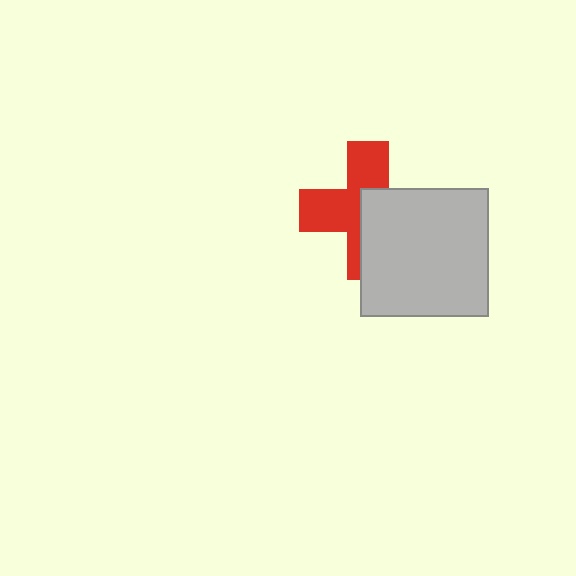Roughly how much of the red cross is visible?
About half of it is visible (roughly 51%).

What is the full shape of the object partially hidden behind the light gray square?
The partially hidden object is a red cross.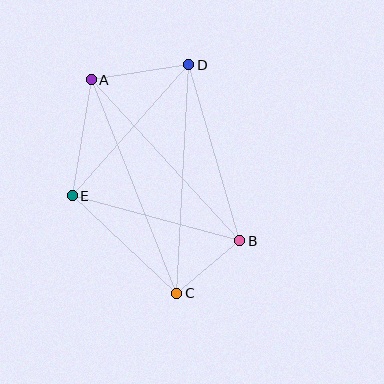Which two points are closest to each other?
Points B and C are closest to each other.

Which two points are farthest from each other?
Points A and C are farthest from each other.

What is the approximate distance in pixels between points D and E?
The distance between D and E is approximately 175 pixels.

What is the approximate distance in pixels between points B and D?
The distance between B and D is approximately 184 pixels.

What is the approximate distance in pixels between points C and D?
The distance between C and D is approximately 229 pixels.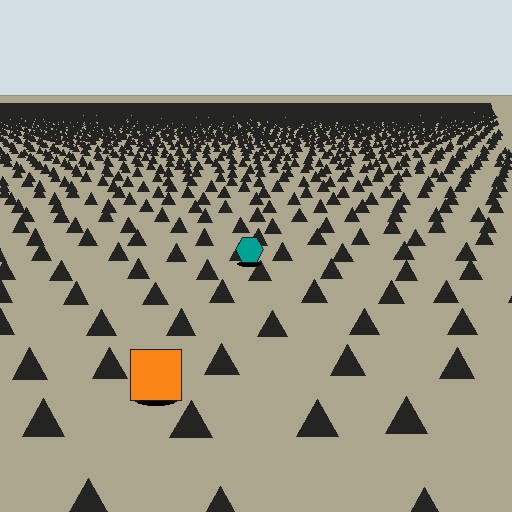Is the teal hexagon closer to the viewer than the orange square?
No. The orange square is closer — you can tell from the texture gradient: the ground texture is coarser near it.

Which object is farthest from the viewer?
The teal hexagon is farthest from the viewer. It appears smaller and the ground texture around it is denser.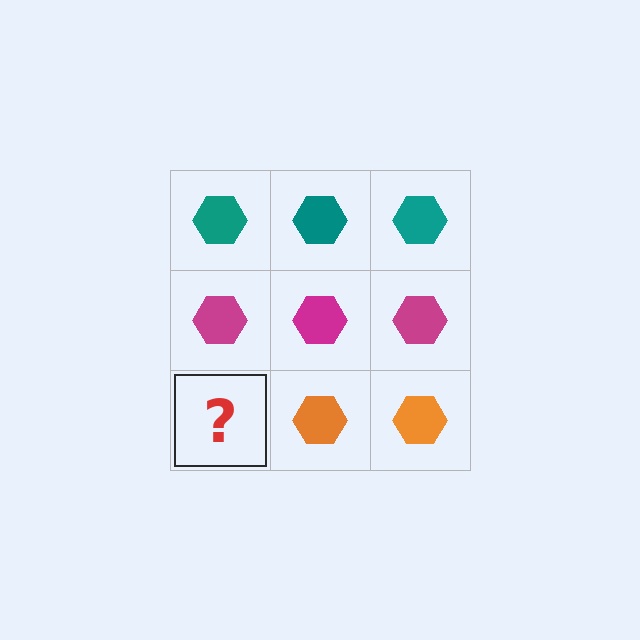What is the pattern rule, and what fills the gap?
The rule is that each row has a consistent color. The gap should be filled with an orange hexagon.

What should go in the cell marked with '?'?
The missing cell should contain an orange hexagon.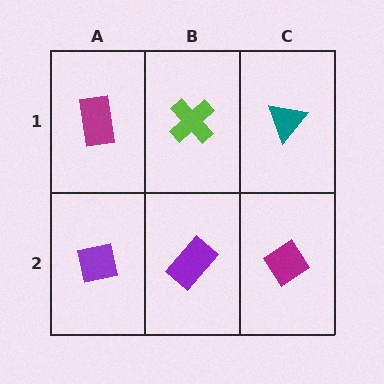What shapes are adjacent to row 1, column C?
A magenta diamond (row 2, column C), a lime cross (row 1, column B).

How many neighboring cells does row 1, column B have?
3.